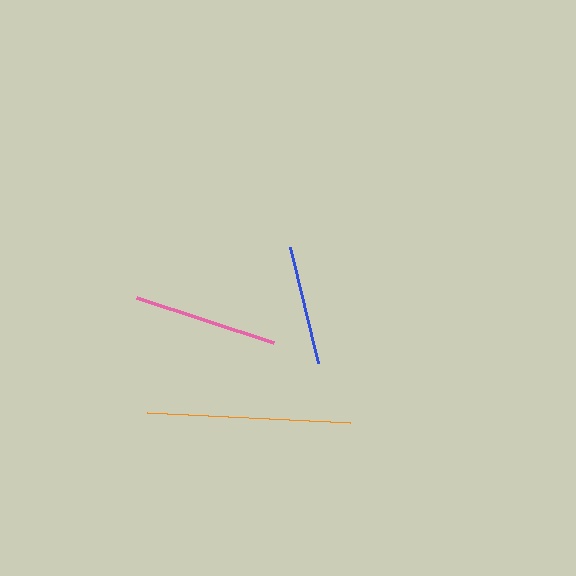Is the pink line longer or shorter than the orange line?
The orange line is longer than the pink line.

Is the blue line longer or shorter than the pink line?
The pink line is longer than the blue line.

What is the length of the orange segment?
The orange segment is approximately 203 pixels long.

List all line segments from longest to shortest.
From longest to shortest: orange, pink, blue.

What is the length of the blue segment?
The blue segment is approximately 119 pixels long.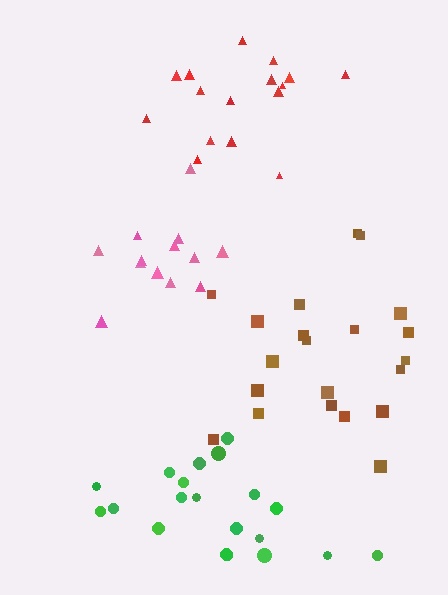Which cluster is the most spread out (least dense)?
Brown.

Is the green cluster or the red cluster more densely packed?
Green.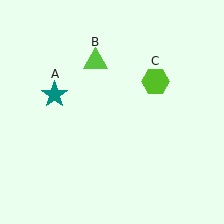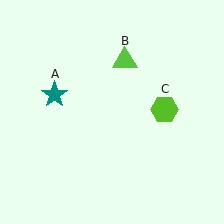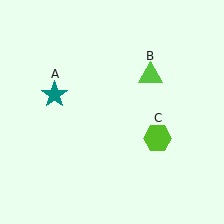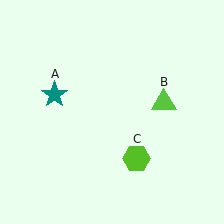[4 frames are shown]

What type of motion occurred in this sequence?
The lime triangle (object B), lime hexagon (object C) rotated clockwise around the center of the scene.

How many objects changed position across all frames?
2 objects changed position: lime triangle (object B), lime hexagon (object C).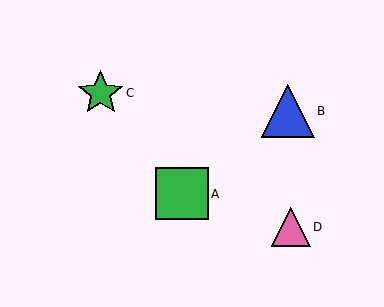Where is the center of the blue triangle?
The center of the blue triangle is at (288, 111).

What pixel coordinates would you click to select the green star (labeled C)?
Click at (101, 93) to select the green star C.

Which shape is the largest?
The blue triangle (labeled B) is the largest.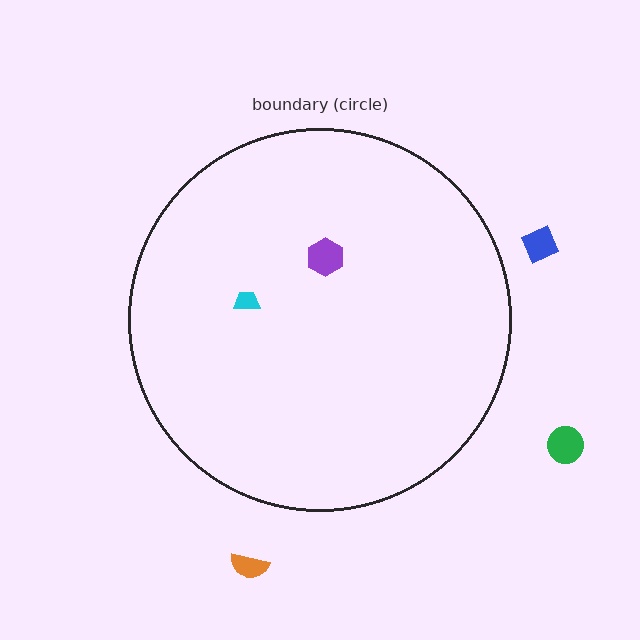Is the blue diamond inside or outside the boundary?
Outside.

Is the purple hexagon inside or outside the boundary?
Inside.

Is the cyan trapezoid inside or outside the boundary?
Inside.